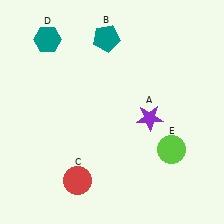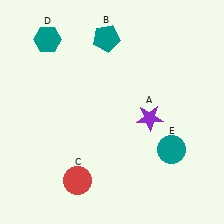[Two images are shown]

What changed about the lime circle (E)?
In Image 1, E is lime. In Image 2, it changed to teal.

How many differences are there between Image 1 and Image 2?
There is 1 difference between the two images.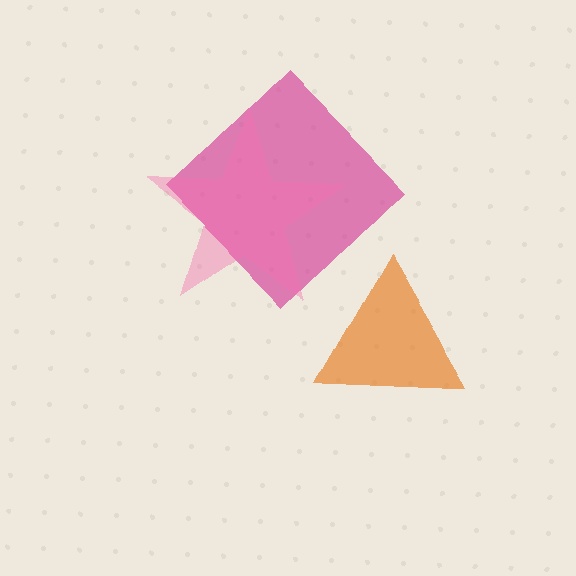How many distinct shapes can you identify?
There are 3 distinct shapes: a magenta diamond, a pink star, an orange triangle.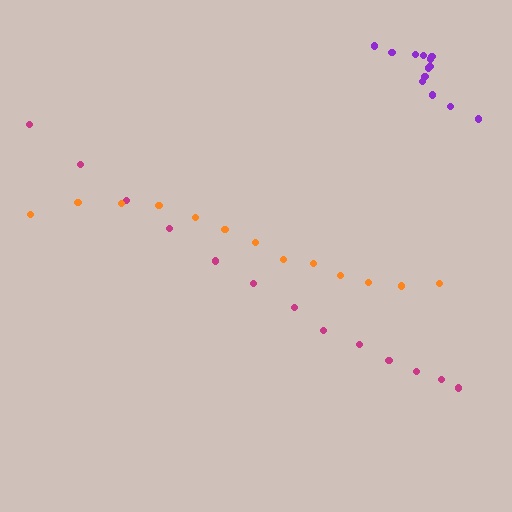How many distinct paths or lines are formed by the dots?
There are 3 distinct paths.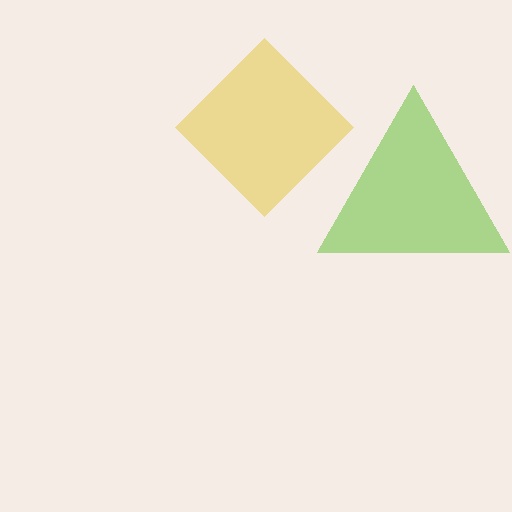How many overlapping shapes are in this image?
There are 2 overlapping shapes in the image.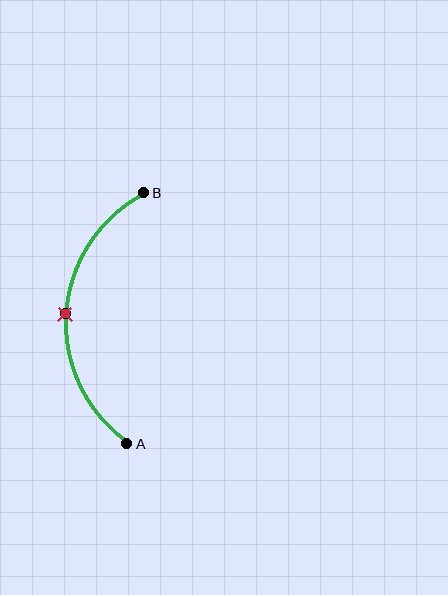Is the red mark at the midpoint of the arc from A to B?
Yes. The red mark lies on the arc at equal arc-length from both A and B — it is the arc midpoint.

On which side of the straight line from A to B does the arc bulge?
The arc bulges to the left of the straight line connecting A and B.